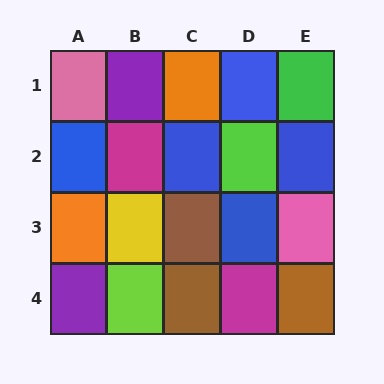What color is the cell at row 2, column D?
Lime.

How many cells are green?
1 cell is green.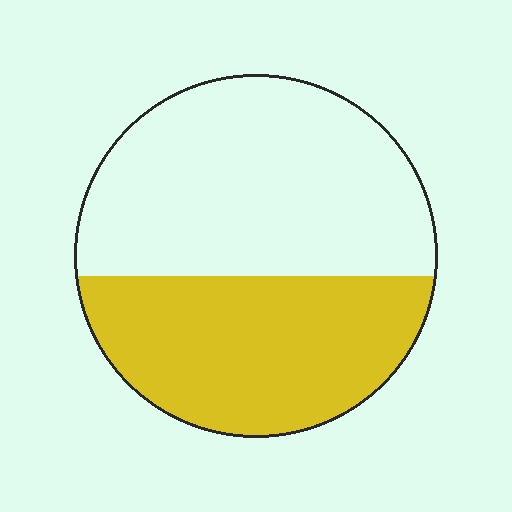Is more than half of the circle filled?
No.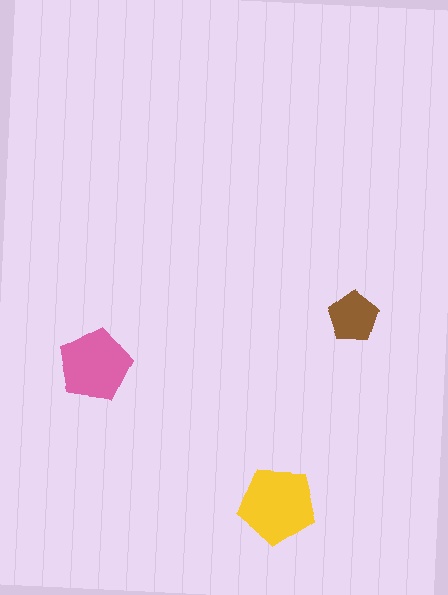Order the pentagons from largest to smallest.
the yellow one, the pink one, the brown one.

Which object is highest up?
The brown pentagon is topmost.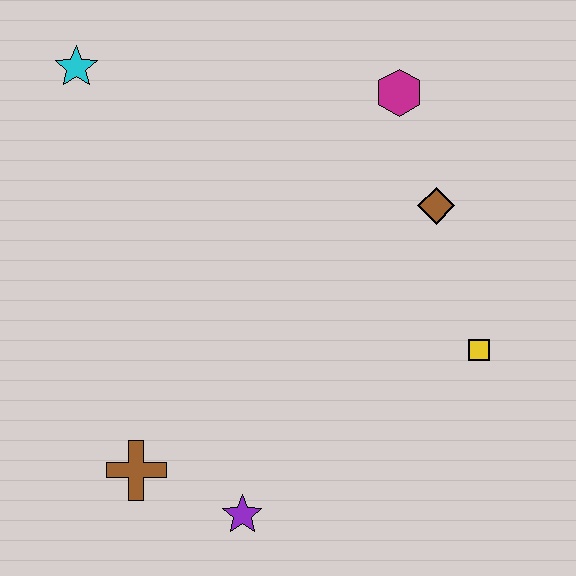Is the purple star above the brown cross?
No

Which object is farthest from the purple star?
The cyan star is farthest from the purple star.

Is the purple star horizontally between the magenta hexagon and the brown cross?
Yes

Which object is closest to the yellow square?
The brown diamond is closest to the yellow square.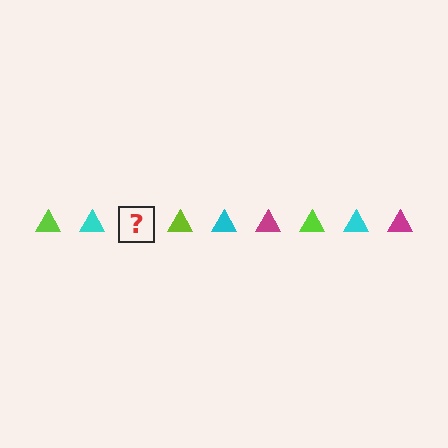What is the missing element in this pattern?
The missing element is a magenta triangle.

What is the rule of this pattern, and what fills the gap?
The rule is that the pattern cycles through lime, cyan, magenta triangles. The gap should be filled with a magenta triangle.